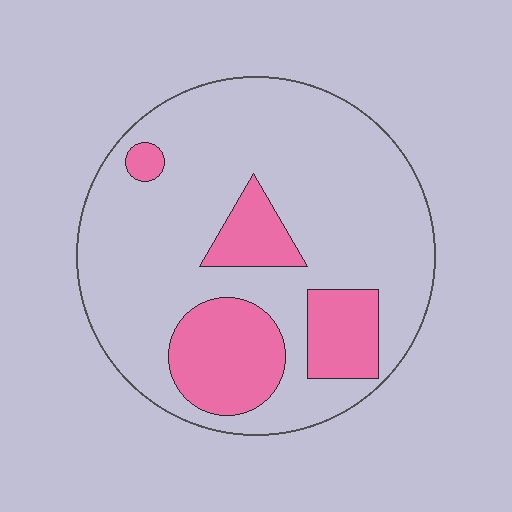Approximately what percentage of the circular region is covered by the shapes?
Approximately 25%.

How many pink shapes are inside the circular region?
4.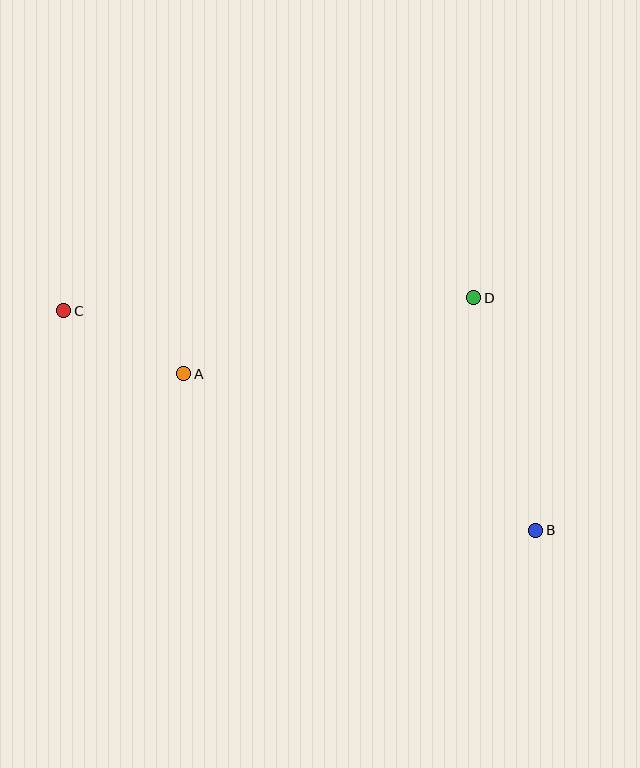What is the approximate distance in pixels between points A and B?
The distance between A and B is approximately 385 pixels.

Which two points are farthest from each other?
Points B and C are farthest from each other.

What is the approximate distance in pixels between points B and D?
The distance between B and D is approximately 240 pixels.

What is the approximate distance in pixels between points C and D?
The distance between C and D is approximately 410 pixels.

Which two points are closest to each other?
Points A and C are closest to each other.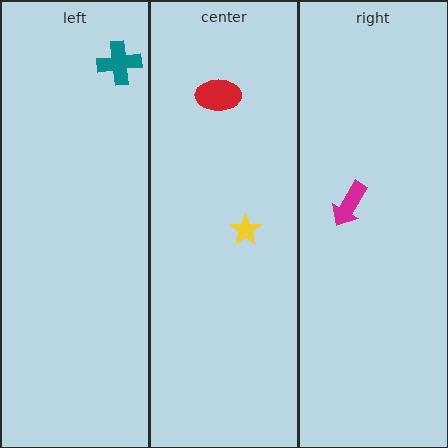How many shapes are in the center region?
2.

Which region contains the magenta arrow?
The right region.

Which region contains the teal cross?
The left region.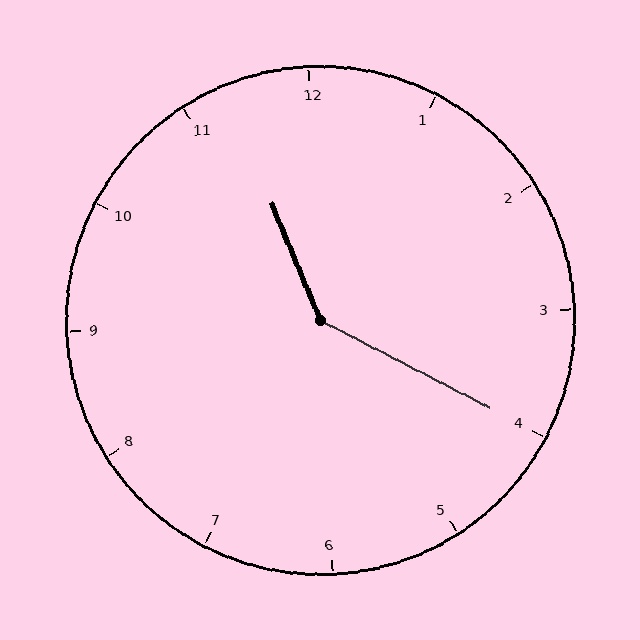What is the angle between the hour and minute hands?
Approximately 140 degrees.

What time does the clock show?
11:20.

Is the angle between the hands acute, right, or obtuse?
It is obtuse.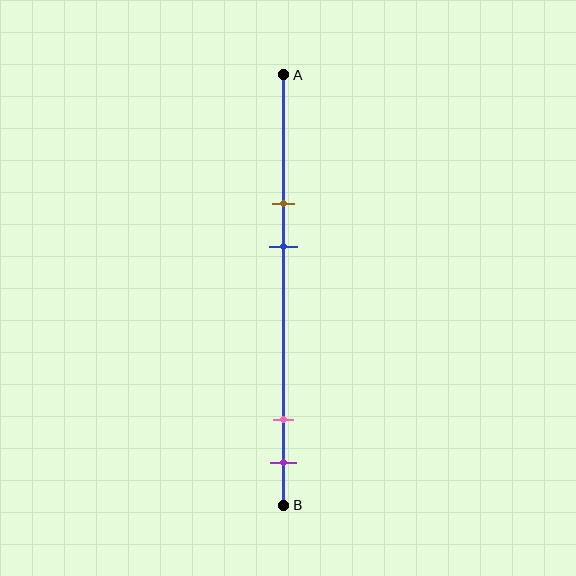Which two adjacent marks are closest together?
The pink and purple marks are the closest adjacent pair.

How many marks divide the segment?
There are 4 marks dividing the segment.